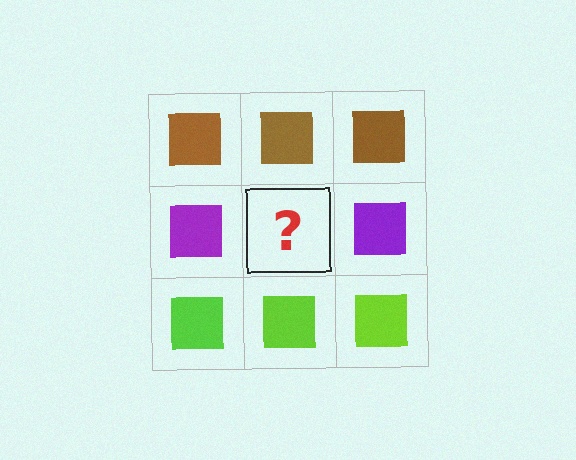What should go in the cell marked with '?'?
The missing cell should contain a purple square.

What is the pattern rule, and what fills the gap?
The rule is that each row has a consistent color. The gap should be filled with a purple square.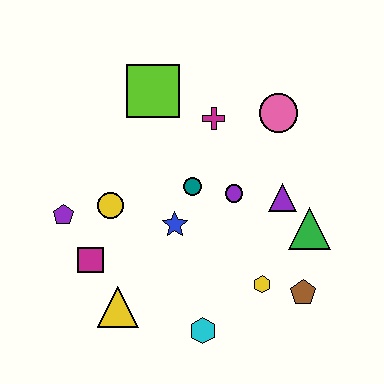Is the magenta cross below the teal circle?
No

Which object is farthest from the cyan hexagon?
The lime square is farthest from the cyan hexagon.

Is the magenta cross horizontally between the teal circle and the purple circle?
Yes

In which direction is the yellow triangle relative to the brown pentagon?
The yellow triangle is to the left of the brown pentagon.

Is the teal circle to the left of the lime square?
No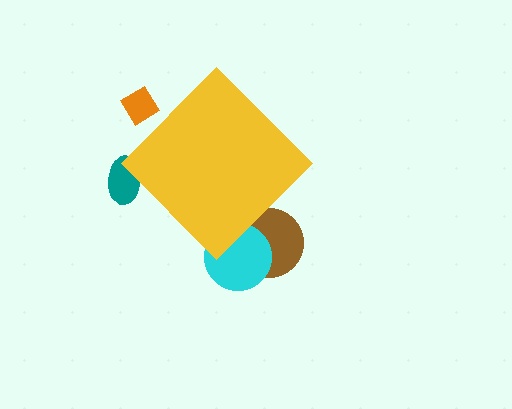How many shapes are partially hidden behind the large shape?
5 shapes are partially hidden.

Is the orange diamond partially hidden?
Yes, the orange diamond is partially hidden behind the yellow diamond.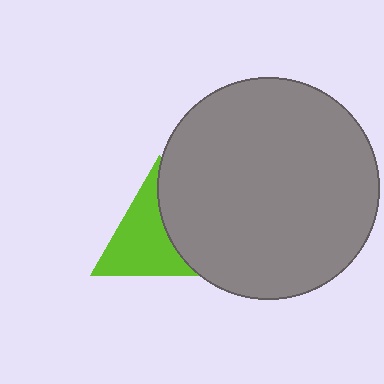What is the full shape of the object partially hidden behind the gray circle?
The partially hidden object is a lime triangle.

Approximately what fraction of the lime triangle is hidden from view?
Roughly 40% of the lime triangle is hidden behind the gray circle.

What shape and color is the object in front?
The object in front is a gray circle.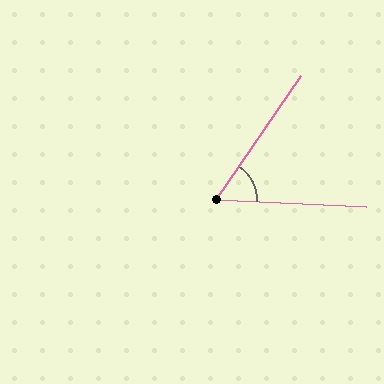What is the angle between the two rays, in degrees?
Approximately 58 degrees.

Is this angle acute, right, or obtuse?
It is acute.